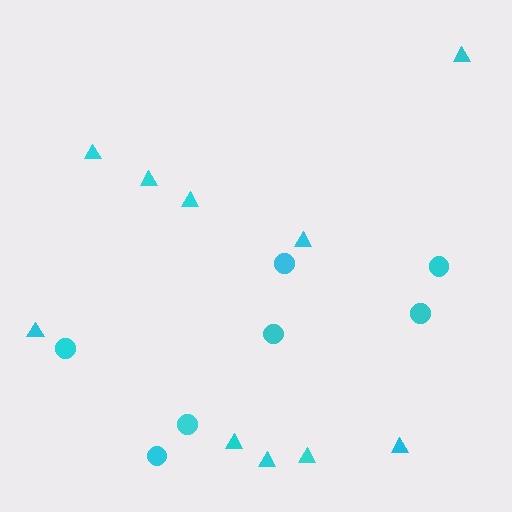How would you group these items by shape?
There are 2 groups: one group of circles (7) and one group of triangles (10).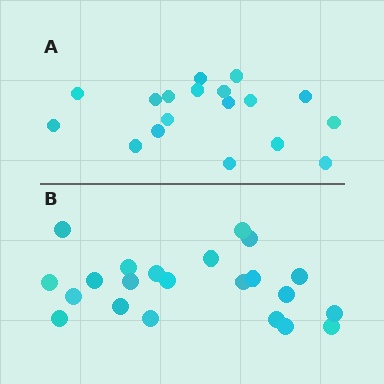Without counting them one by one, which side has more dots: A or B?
Region B (the bottom region) has more dots.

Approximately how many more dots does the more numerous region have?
Region B has about 4 more dots than region A.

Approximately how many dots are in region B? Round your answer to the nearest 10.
About 20 dots. (The exact count is 22, which rounds to 20.)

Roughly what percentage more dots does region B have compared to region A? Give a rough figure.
About 20% more.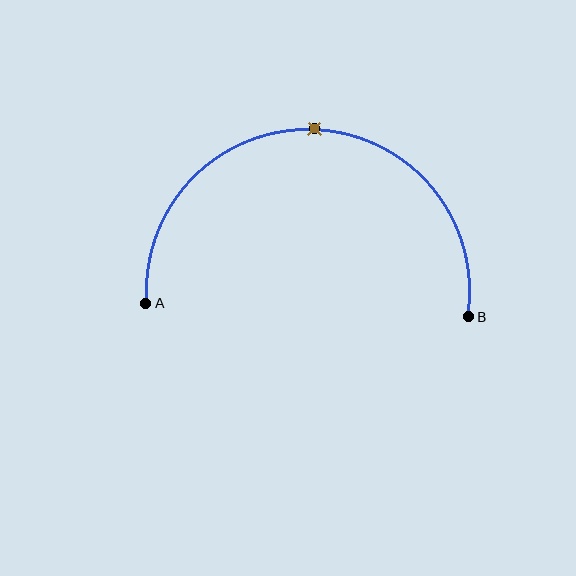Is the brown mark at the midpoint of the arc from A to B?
Yes. The brown mark lies on the arc at equal arc-length from both A and B — it is the arc midpoint.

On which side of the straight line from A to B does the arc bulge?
The arc bulges above the straight line connecting A and B.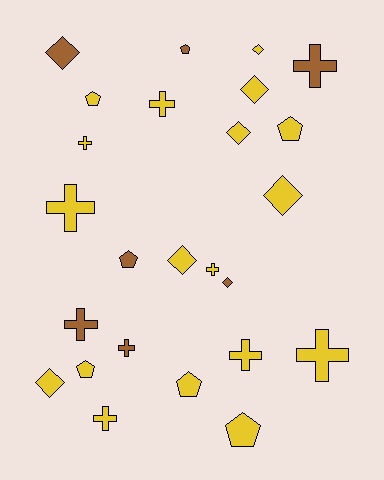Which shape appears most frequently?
Cross, with 10 objects.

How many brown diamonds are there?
There are 2 brown diamonds.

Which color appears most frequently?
Yellow, with 18 objects.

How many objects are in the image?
There are 25 objects.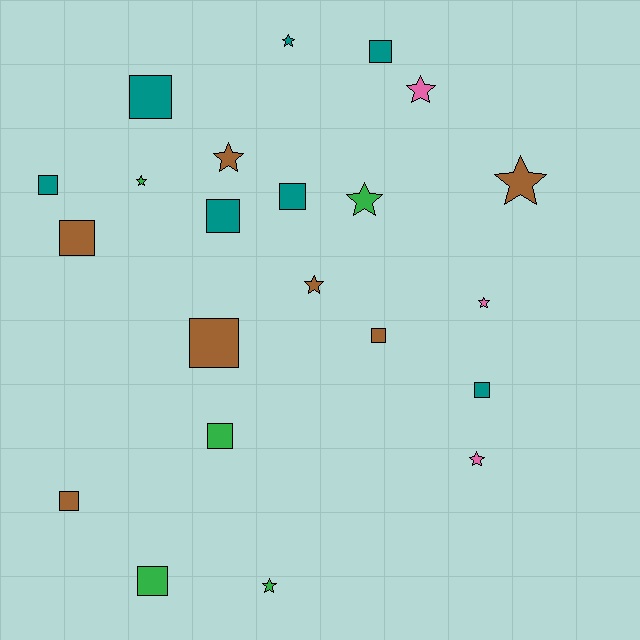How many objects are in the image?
There are 22 objects.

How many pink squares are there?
There are no pink squares.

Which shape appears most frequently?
Square, with 12 objects.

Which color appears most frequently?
Teal, with 7 objects.